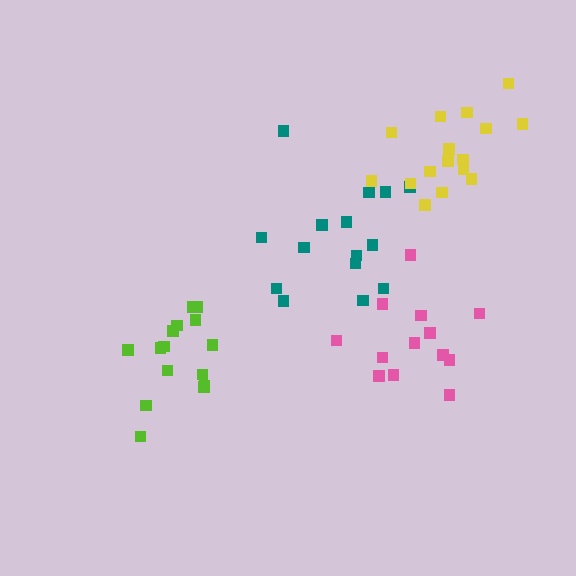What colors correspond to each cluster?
The clusters are colored: lime, pink, teal, yellow.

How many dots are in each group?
Group 1: 15 dots, Group 2: 13 dots, Group 3: 15 dots, Group 4: 16 dots (59 total).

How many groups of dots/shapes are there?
There are 4 groups.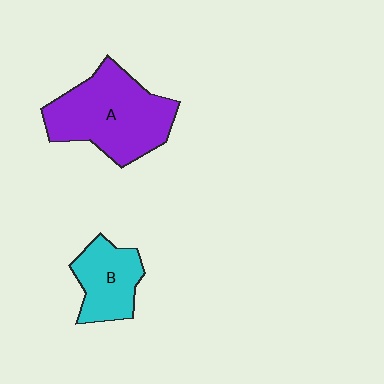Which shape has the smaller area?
Shape B (cyan).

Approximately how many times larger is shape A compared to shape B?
Approximately 1.9 times.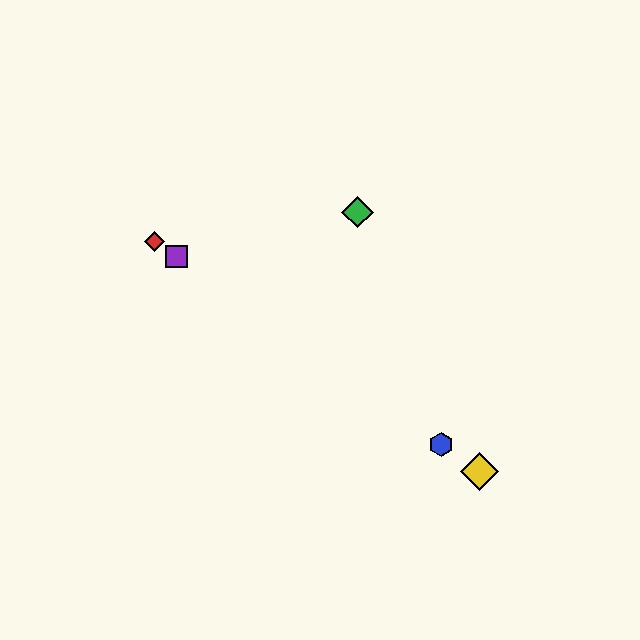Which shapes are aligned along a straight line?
The red diamond, the blue hexagon, the yellow diamond, the purple square are aligned along a straight line.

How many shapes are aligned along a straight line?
4 shapes (the red diamond, the blue hexagon, the yellow diamond, the purple square) are aligned along a straight line.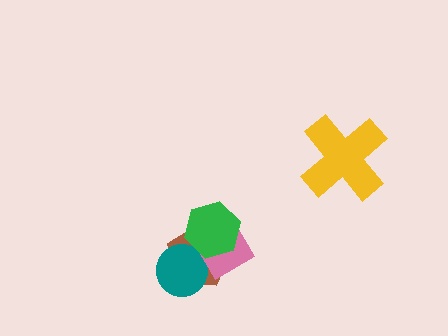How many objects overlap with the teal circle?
2 objects overlap with the teal circle.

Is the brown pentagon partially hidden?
Yes, it is partially covered by another shape.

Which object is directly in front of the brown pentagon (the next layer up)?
The teal circle is directly in front of the brown pentagon.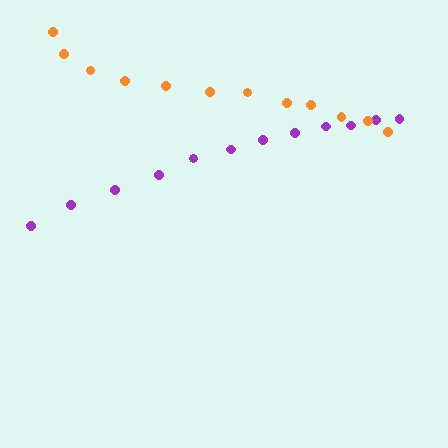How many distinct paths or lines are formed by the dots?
There are 2 distinct paths.